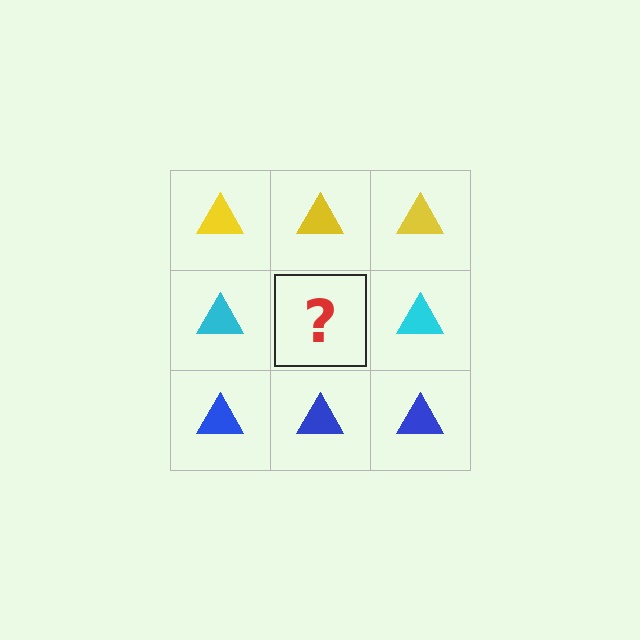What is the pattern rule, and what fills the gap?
The rule is that each row has a consistent color. The gap should be filled with a cyan triangle.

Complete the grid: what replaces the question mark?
The question mark should be replaced with a cyan triangle.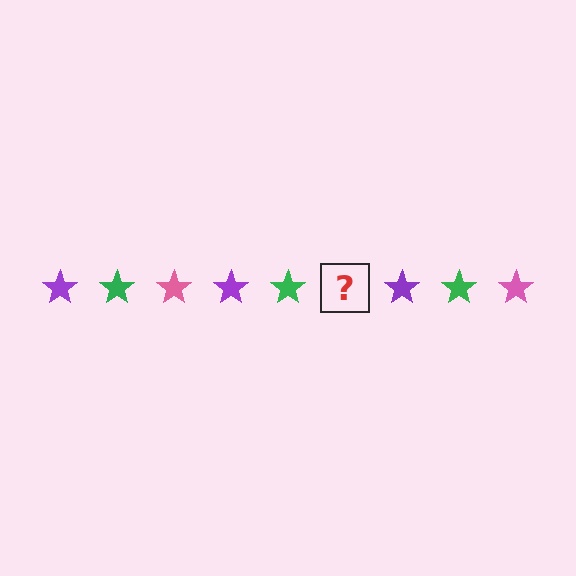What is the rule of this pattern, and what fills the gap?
The rule is that the pattern cycles through purple, green, pink stars. The gap should be filled with a pink star.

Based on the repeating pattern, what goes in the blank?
The blank should be a pink star.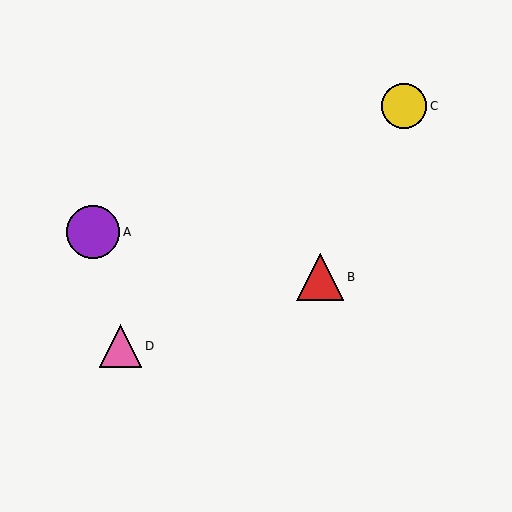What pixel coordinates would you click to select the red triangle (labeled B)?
Click at (320, 277) to select the red triangle B.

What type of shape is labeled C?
Shape C is a yellow circle.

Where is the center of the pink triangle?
The center of the pink triangle is at (121, 346).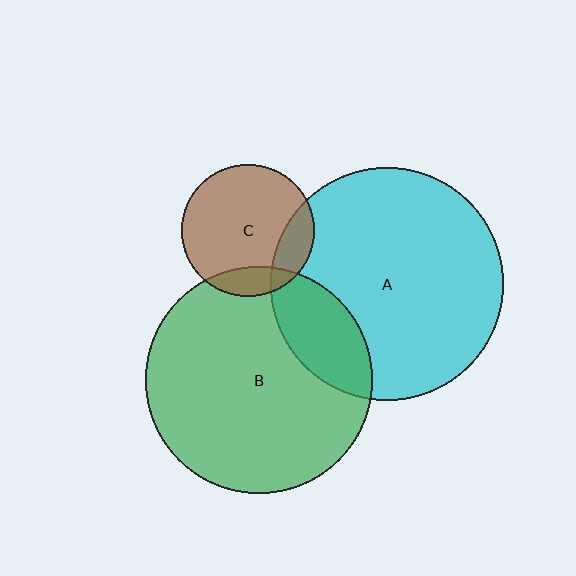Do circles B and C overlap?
Yes.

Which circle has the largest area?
Circle A (cyan).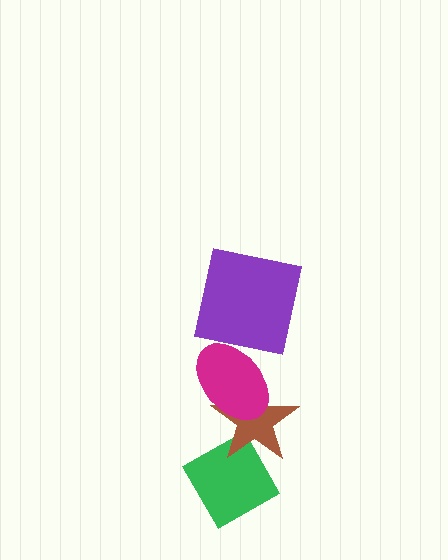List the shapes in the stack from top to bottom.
From top to bottom: the purple square, the magenta ellipse, the brown star, the green diamond.